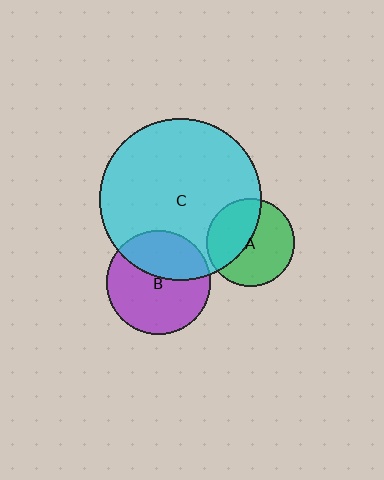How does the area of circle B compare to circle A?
Approximately 1.4 times.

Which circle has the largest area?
Circle C (cyan).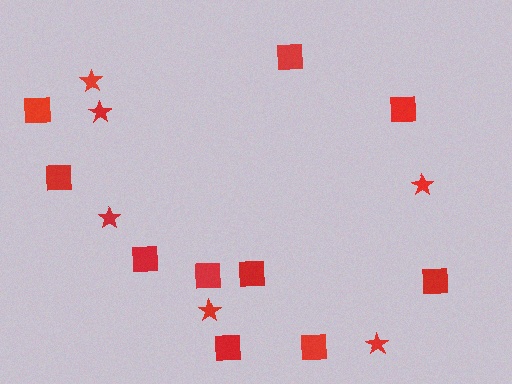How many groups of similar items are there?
There are 2 groups: one group of stars (6) and one group of squares (10).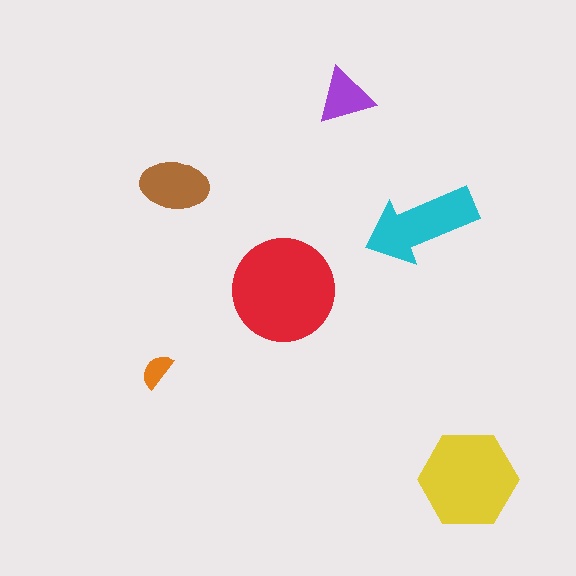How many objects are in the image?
There are 6 objects in the image.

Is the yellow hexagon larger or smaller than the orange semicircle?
Larger.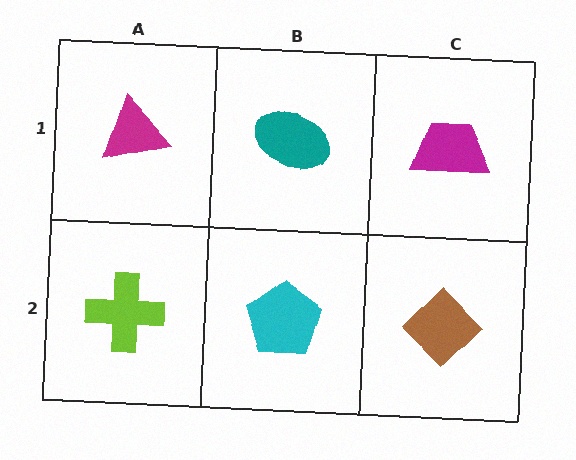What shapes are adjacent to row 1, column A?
A lime cross (row 2, column A), a teal ellipse (row 1, column B).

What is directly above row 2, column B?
A teal ellipse.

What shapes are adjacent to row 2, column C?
A magenta trapezoid (row 1, column C), a cyan pentagon (row 2, column B).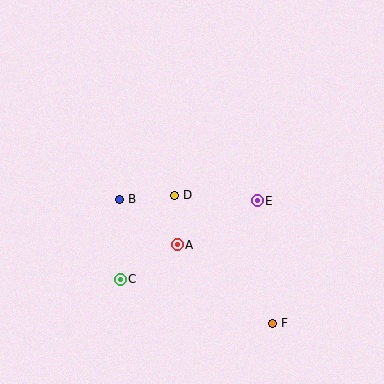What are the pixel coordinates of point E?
Point E is at (257, 200).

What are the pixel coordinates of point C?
Point C is at (120, 279).